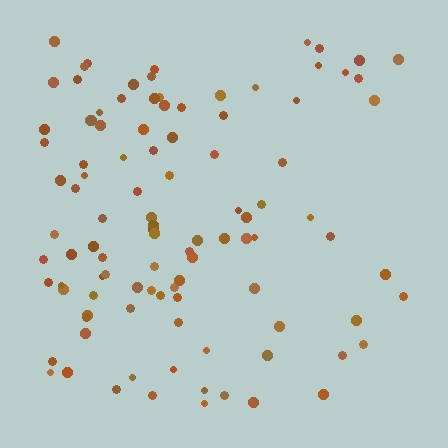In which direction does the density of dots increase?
From right to left, with the left side densest.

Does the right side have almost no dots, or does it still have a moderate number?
Still a moderate number, just noticeably fewer than the left.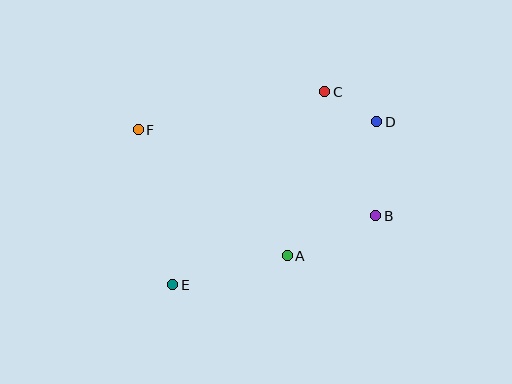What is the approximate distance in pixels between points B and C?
The distance between B and C is approximately 134 pixels.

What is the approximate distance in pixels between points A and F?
The distance between A and F is approximately 195 pixels.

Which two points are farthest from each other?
Points D and E are farthest from each other.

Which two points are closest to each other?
Points C and D are closest to each other.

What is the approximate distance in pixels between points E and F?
The distance between E and F is approximately 159 pixels.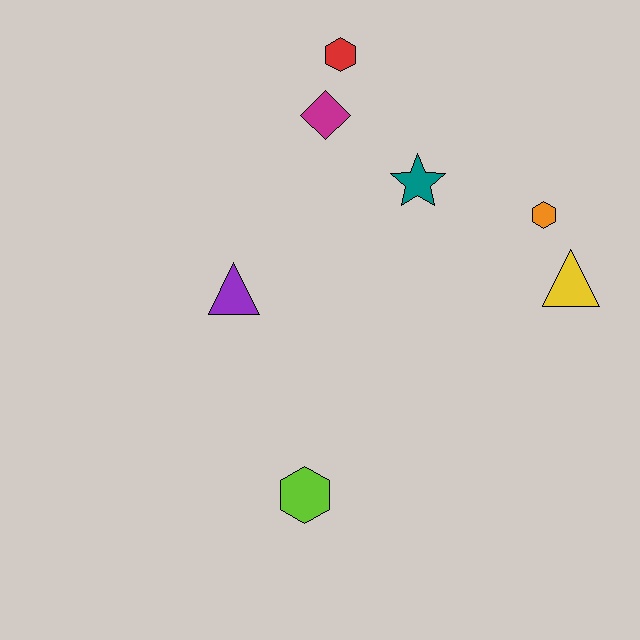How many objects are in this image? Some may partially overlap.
There are 7 objects.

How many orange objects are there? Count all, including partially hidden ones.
There is 1 orange object.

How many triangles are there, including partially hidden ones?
There are 2 triangles.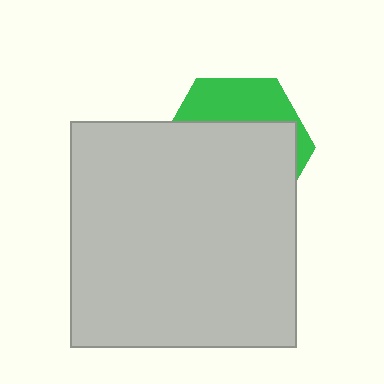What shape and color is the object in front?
The object in front is a light gray square.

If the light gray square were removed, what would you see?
You would see the complete green hexagon.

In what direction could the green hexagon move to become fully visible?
The green hexagon could move up. That would shift it out from behind the light gray square entirely.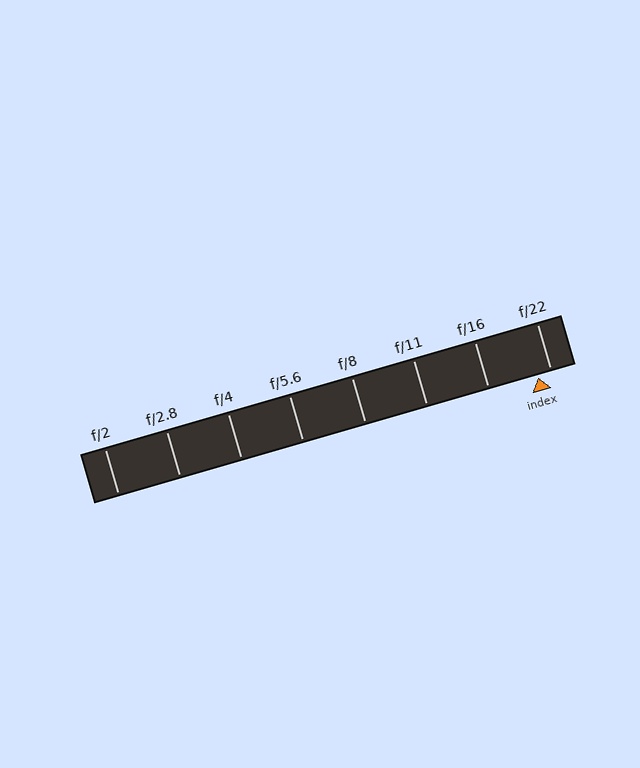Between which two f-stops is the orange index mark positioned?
The index mark is between f/16 and f/22.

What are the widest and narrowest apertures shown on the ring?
The widest aperture shown is f/2 and the narrowest is f/22.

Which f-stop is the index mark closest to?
The index mark is closest to f/22.